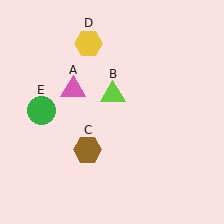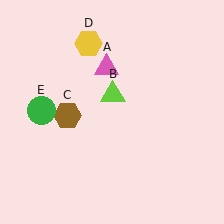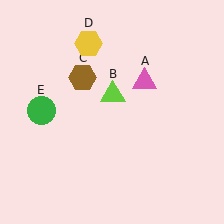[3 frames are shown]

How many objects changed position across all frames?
2 objects changed position: pink triangle (object A), brown hexagon (object C).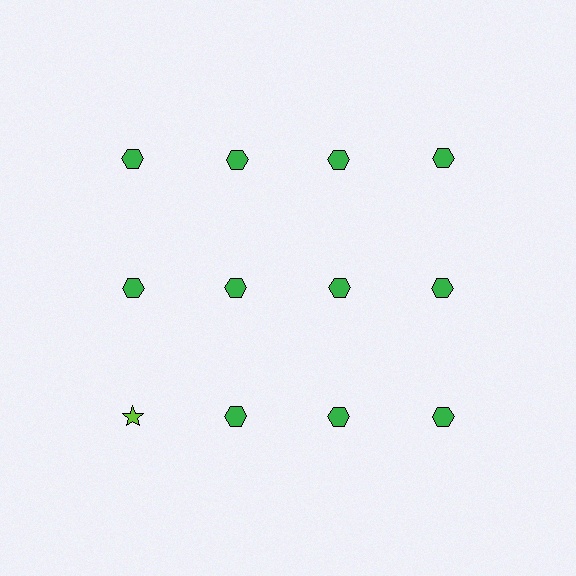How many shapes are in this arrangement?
There are 12 shapes arranged in a grid pattern.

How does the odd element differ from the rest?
It differs in both color (lime instead of green) and shape (star instead of hexagon).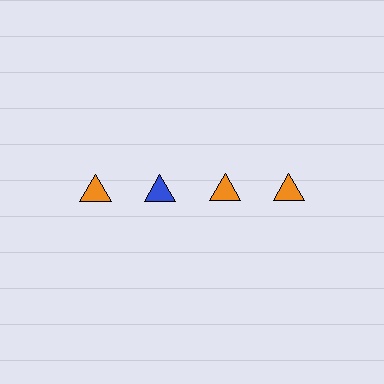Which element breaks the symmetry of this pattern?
The blue triangle in the top row, second from left column breaks the symmetry. All other shapes are orange triangles.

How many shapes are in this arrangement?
There are 4 shapes arranged in a grid pattern.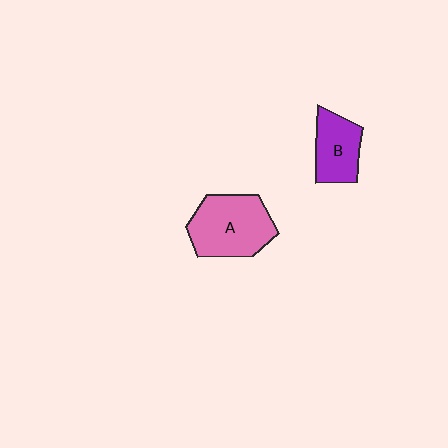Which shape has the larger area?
Shape A (pink).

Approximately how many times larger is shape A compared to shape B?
Approximately 1.5 times.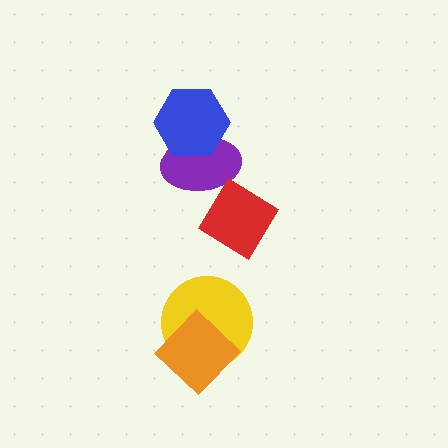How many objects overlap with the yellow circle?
1 object overlaps with the yellow circle.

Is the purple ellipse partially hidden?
Yes, it is partially covered by another shape.